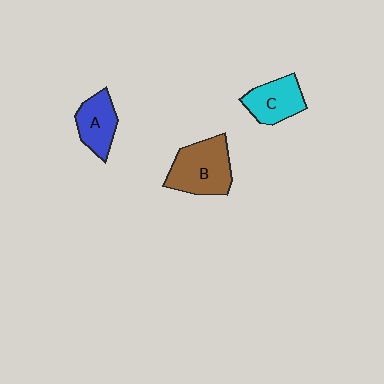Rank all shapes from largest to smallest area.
From largest to smallest: B (brown), C (cyan), A (blue).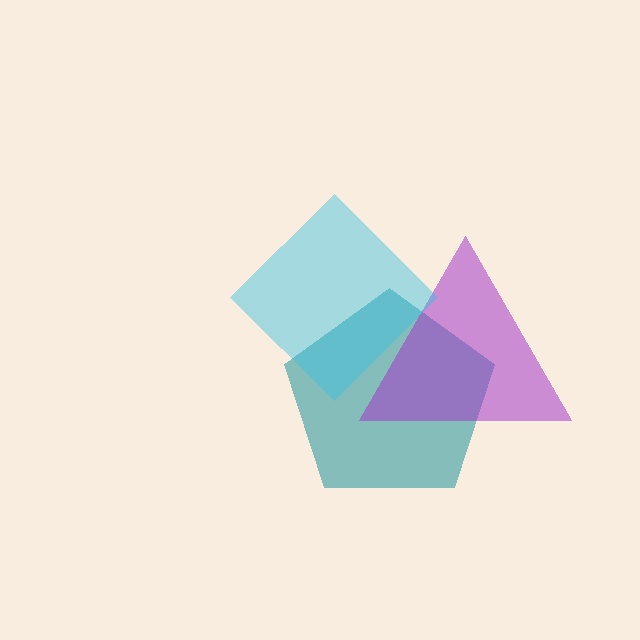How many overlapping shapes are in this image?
There are 3 overlapping shapes in the image.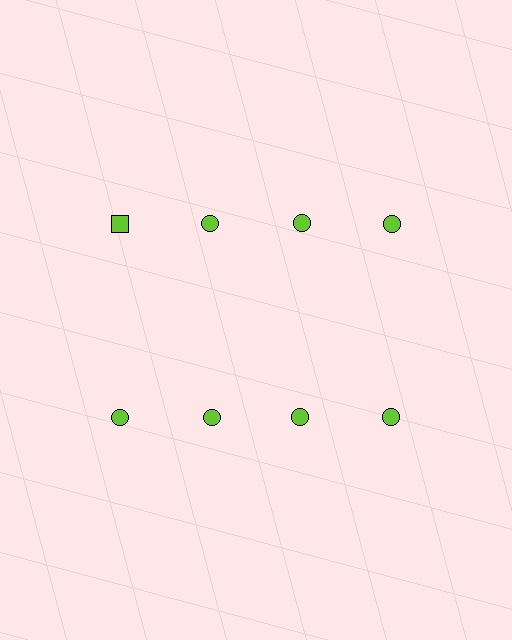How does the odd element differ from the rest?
It has a different shape: square instead of circle.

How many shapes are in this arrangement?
There are 8 shapes arranged in a grid pattern.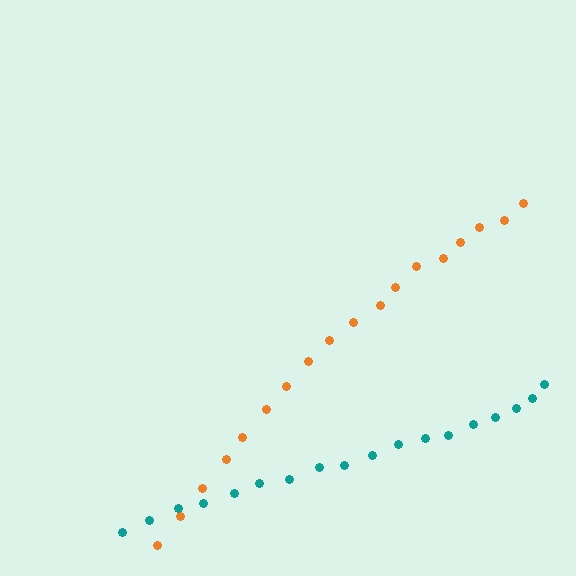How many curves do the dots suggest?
There are 2 distinct paths.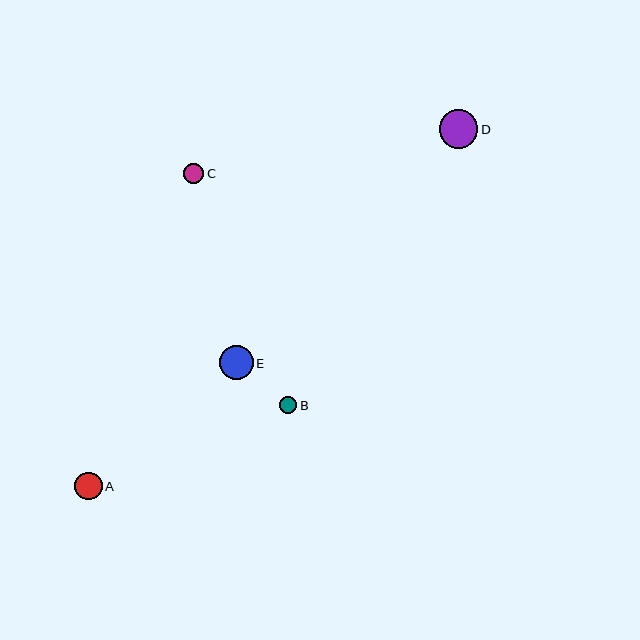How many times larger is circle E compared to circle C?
Circle E is approximately 1.7 times the size of circle C.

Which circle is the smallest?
Circle B is the smallest with a size of approximately 18 pixels.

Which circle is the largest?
Circle D is the largest with a size of approximately 39 pixels.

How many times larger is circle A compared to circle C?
Circle A is approximately 1.3 times the size of circle C.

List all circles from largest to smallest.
From largest to smallest: D, E, A, C, B.